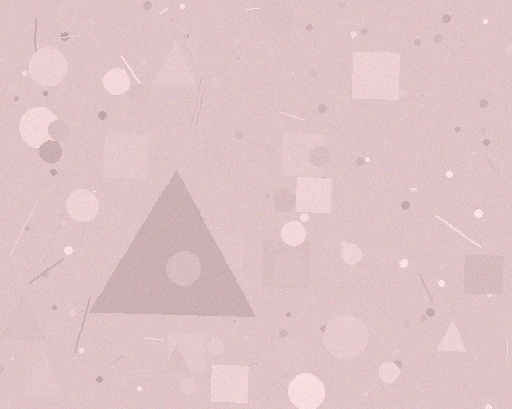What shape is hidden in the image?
A triangle is hidden in the image.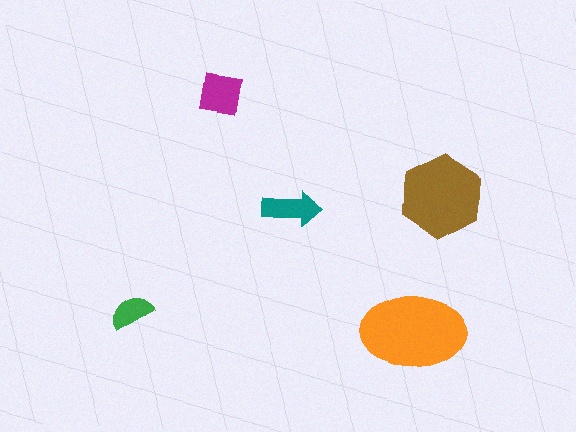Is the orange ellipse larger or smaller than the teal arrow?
Larger.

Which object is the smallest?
The green semicircle.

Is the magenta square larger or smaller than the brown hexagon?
Smaller.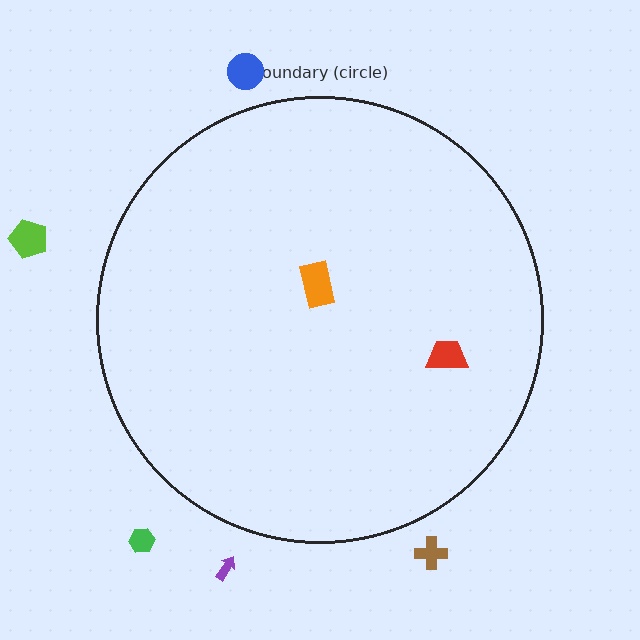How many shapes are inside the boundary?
2 inside, 5 outside.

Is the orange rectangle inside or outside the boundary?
Inside.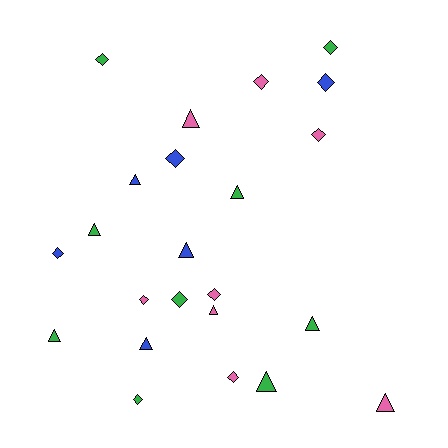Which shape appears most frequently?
Diamond, with 12 objects.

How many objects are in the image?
There are 23 objects.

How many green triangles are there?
There are 5 green triangles.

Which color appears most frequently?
Green, with 9 objects.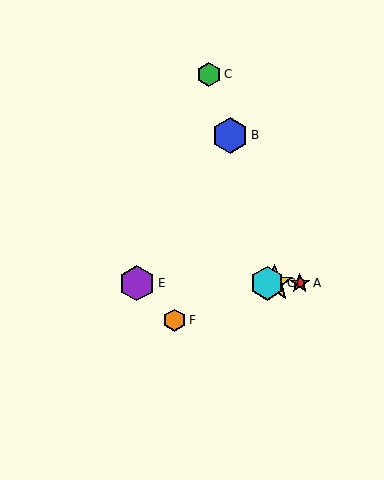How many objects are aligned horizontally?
4 objects (A, D, E, G) are aligned horizontally.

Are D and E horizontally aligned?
Yes, both are at y≈283.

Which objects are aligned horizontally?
Objects A, D, E, G are aligned horizontally.